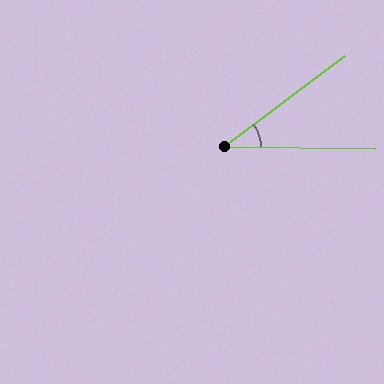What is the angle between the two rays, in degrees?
Approximately 38 degrees.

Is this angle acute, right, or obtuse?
It is acute.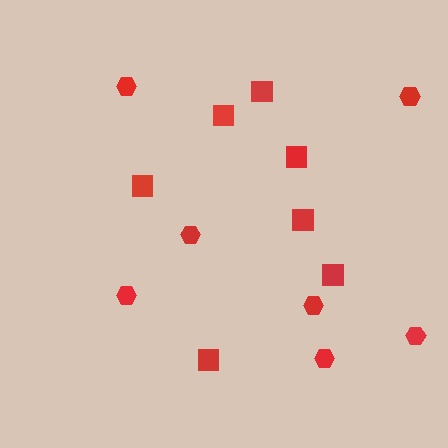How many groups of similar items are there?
There are 2 groups: one group of squares (7) and one group of hexagons (7).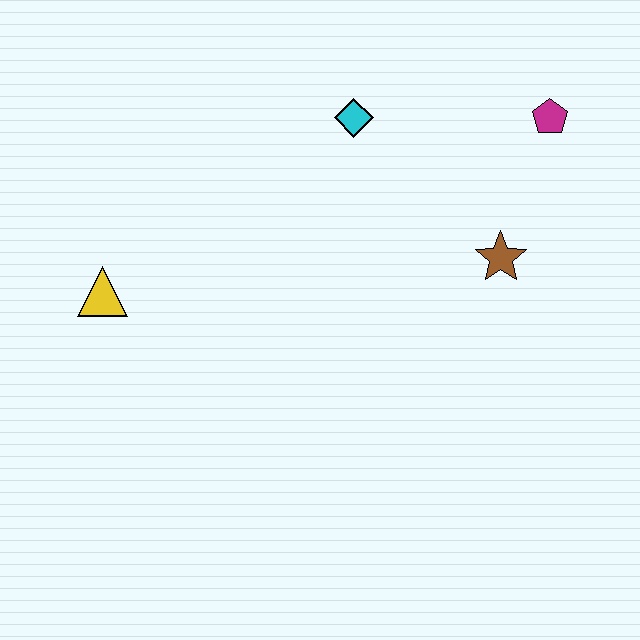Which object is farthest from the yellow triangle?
The magenta pentagon is farthest from the yellow triangle.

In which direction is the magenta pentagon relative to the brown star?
The magenta pentagon is above the brown star.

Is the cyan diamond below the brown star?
No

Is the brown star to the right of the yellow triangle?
Yes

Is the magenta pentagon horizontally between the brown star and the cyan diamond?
No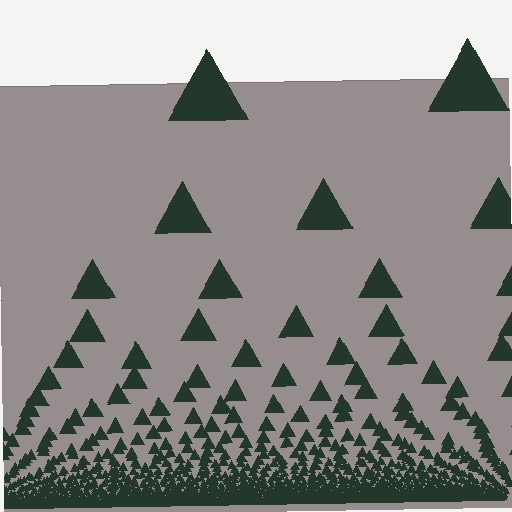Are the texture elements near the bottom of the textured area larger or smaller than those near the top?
Smaller. The gradient is inverted — elements near the bottom are smaller and denser.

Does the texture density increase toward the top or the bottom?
Density increases toward the bottom.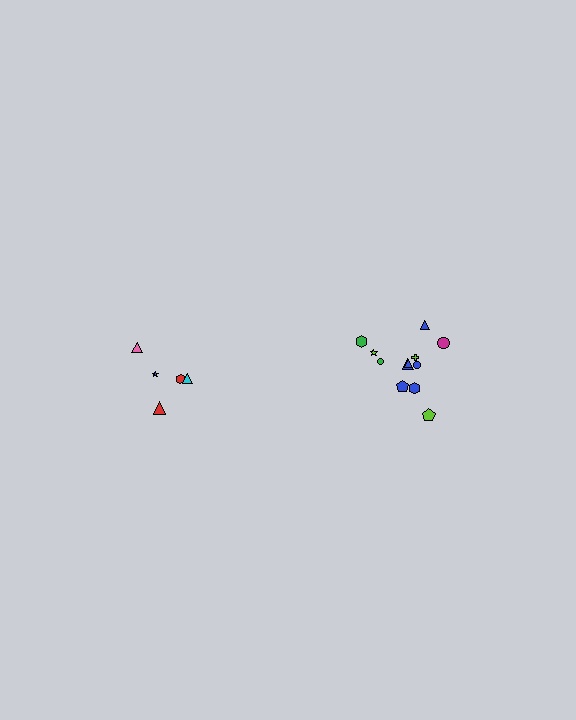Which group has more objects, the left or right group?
The right group.